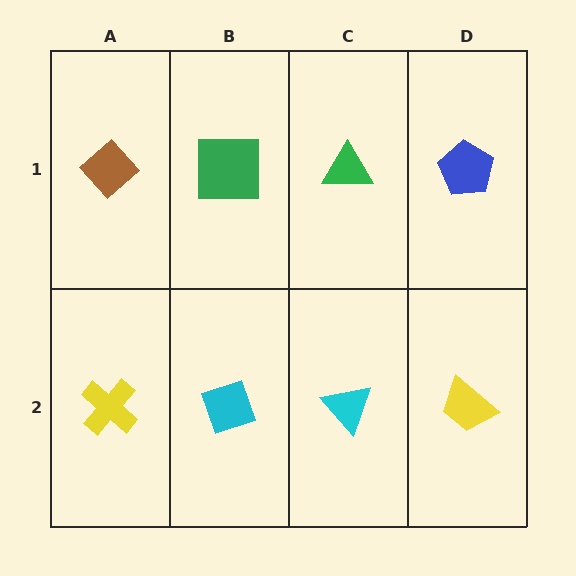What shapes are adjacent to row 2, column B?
A green square (row 1, column B), a yellow cross (row 2, column A), a cyan triangle (row 2, column C).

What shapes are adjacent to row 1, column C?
A cyan triangle (row 2, column C), a green square (row 1, column B), a blue pentagon (row 1, column D).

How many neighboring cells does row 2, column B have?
3.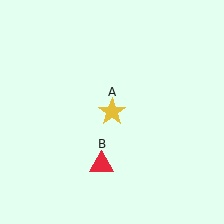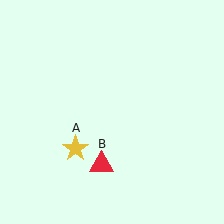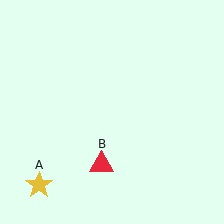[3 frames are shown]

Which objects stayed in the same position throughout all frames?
Red triangle (object B) remained stationary.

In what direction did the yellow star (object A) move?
The yellow star (object A) moved down and to the left.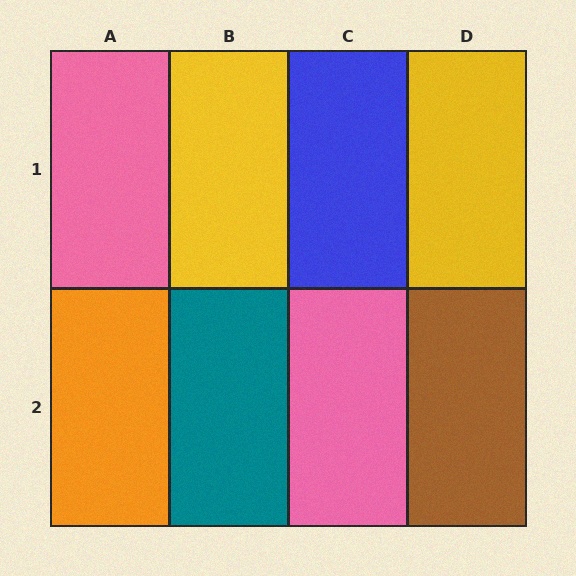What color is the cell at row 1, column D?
Yellow.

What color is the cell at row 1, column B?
Yellow.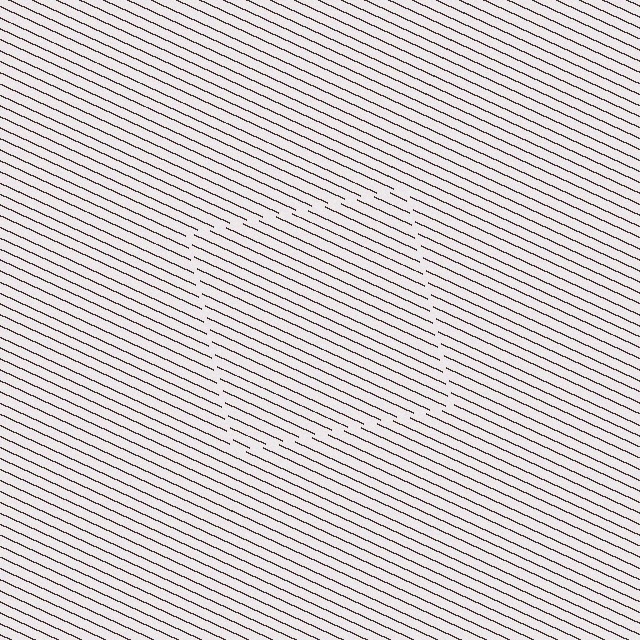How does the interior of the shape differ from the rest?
The interior of the shape contains the same grating, shifted by half a period — the contour is defined by the phase discontinuity where line-ends from the inner and outer gratings abut.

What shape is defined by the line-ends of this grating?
An illusory square. The interior of the shape contains the same grating, shifted by half a period — the contour is defined by the phase discontinuity where line-ends from the inner and outer gratings abut.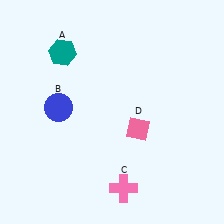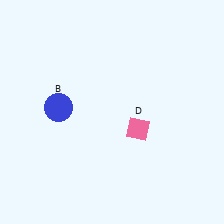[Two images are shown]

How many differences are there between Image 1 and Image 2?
There are 2 differences between the two images.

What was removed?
The pink cross (C), the teal hexagon (A) were removed in Image 2.